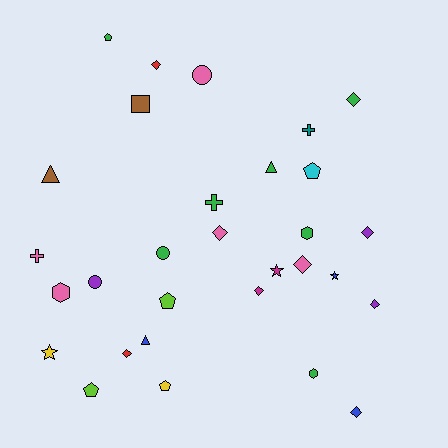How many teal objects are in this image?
There is 1 teal object.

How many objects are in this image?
There are 30 objects.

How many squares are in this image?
There is 1 square.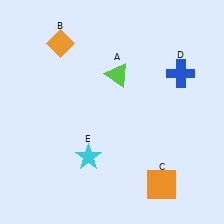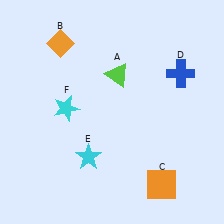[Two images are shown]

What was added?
A cyan star (F) was added in Image 2.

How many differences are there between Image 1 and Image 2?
There is 1 difference between the two images.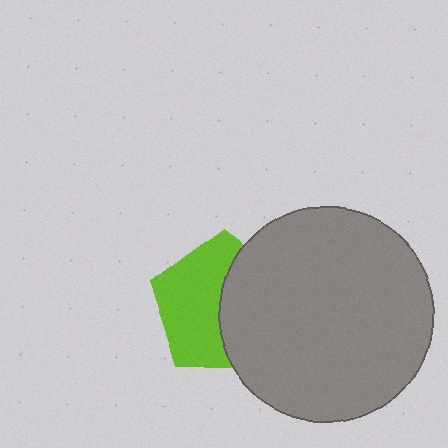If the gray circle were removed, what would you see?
You would see the complete lime pentagon.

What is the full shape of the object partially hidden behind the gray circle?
The partially hidden object is a lime pentagon.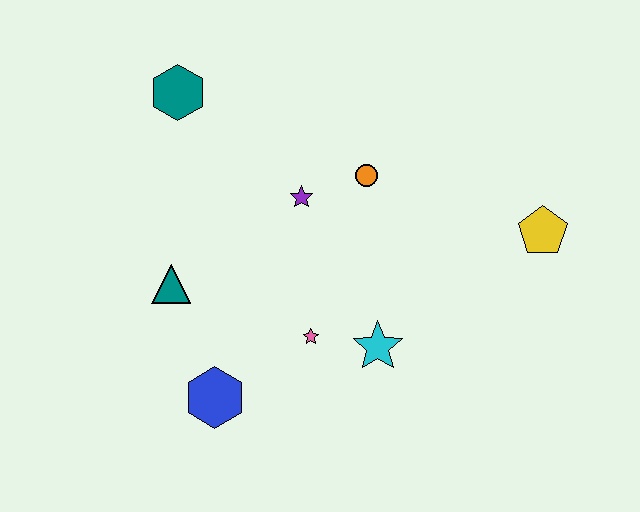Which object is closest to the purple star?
The orange circle is closest to the purple star.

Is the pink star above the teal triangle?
No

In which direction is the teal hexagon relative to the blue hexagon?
The teal hexagon is above the blue hexagon.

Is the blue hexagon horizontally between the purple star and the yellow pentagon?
No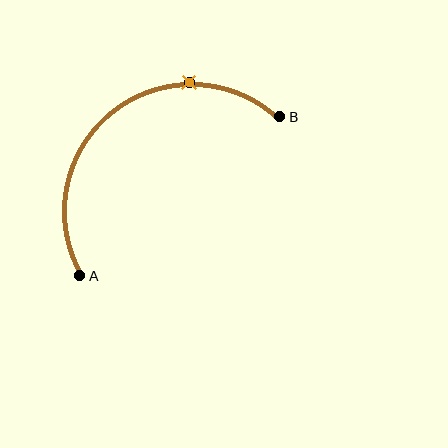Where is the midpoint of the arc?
The arc midpoint is the point on the curve farthest from the straight line joining A and B. It sits above and to the left of that line.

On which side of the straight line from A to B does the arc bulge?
The arc bulges above and to the left of the straight line connecting A and B.